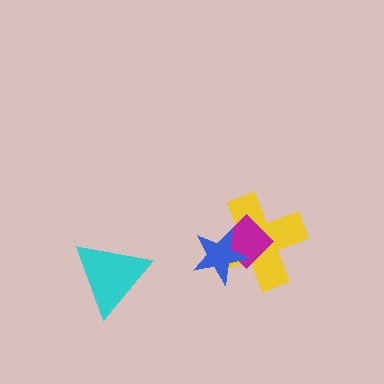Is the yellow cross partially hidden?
Yes, it is partially covered by another shape.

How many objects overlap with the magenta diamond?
2 objects overlap with the magenta diamond.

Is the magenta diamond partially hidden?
Yes, it is partially covered by another shape.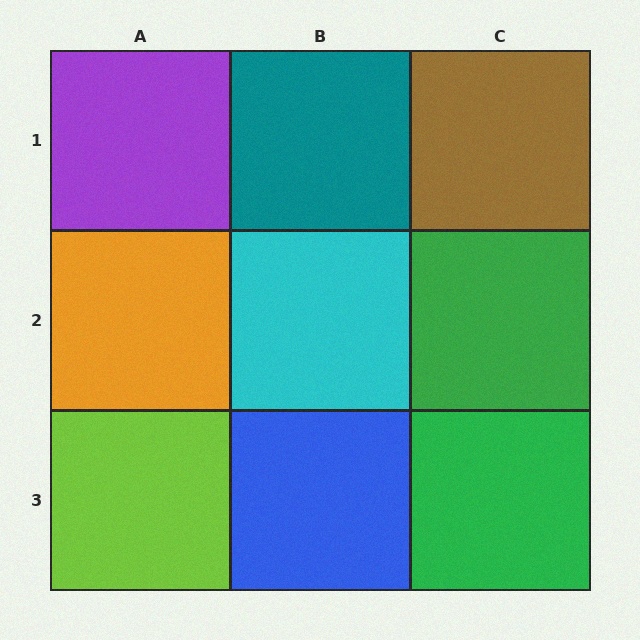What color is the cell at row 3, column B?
Blue.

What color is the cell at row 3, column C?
Green.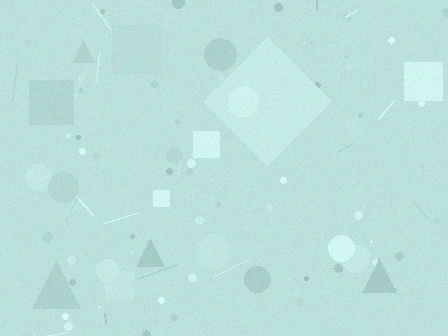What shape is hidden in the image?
A diamond is hidden in the image.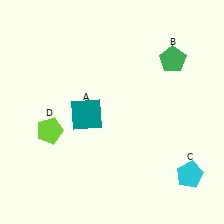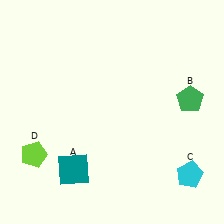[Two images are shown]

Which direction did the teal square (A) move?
The teal square (A) moved down.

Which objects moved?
The objects that moved are: the teal square (A), the green pentagon (B), the lime pentagon (D).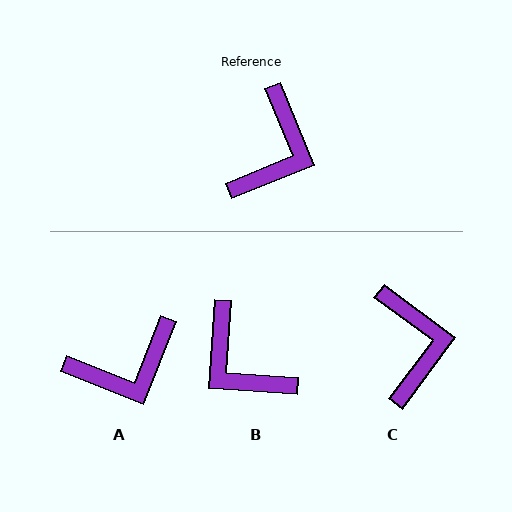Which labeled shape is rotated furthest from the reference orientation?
B, about 116 degrees away.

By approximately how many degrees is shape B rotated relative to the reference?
Approximately 116 degrees clockwise.